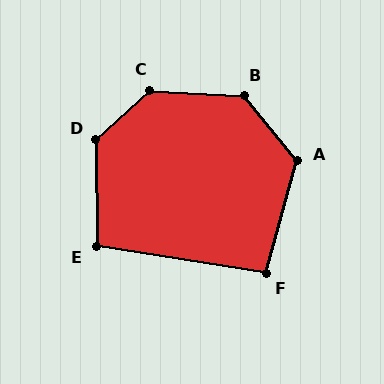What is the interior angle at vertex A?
Approximately 125 degrees (obtuse).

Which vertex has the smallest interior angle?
F, at approximately 97 degrees.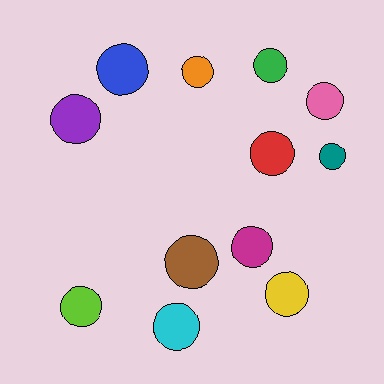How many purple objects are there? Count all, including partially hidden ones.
There is 1 purple object.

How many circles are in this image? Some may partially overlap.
There are 12 circles.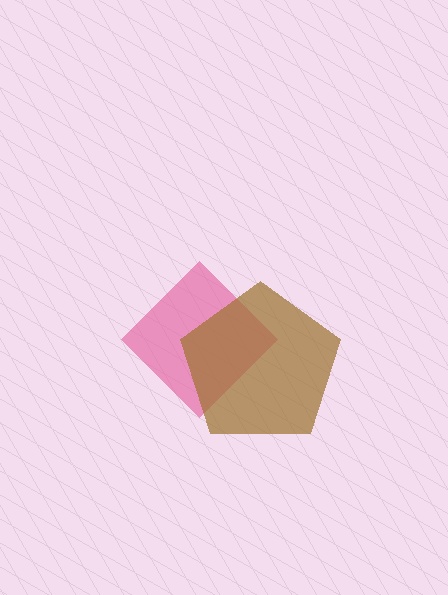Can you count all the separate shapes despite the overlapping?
Yes, there are 2 separate shapes.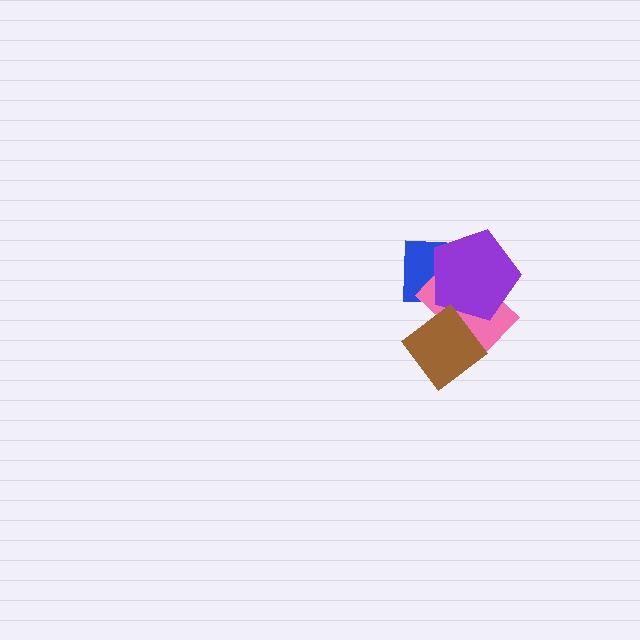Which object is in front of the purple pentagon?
The brown diamond is in front of the purple pentagon.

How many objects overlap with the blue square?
3 objects overlap with the blue square.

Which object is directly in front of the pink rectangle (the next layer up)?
The purple pentagon is directly in front of the pink rectangle.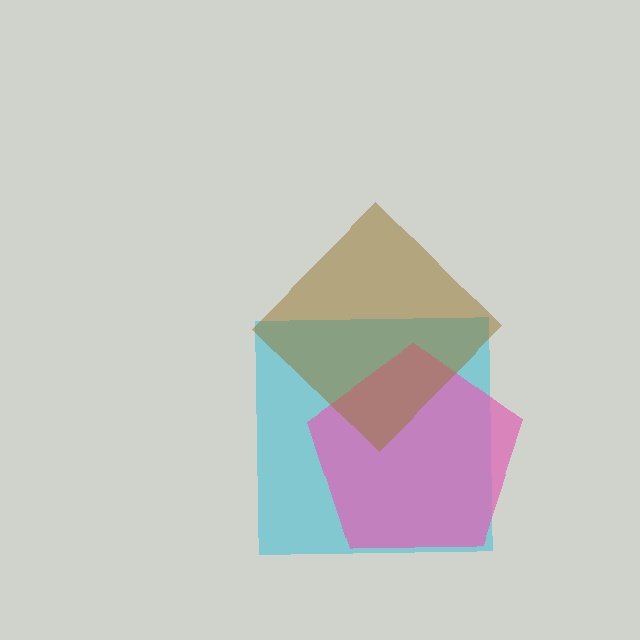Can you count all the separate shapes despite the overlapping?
Yes, there are 3 separate shapes.